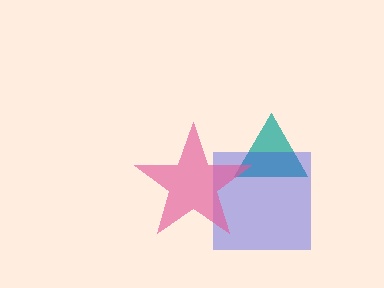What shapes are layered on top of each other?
The layered shapes are: a teal triangle, a blue square, a pink star.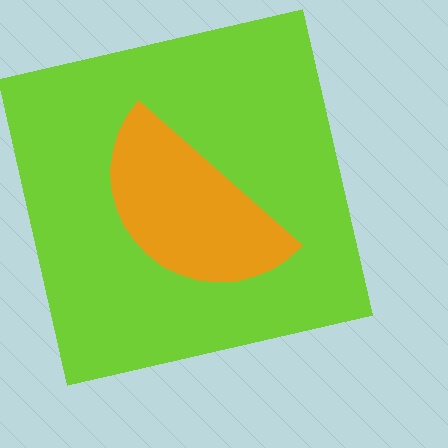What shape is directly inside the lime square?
The orange semicircle.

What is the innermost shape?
The orange semicircle.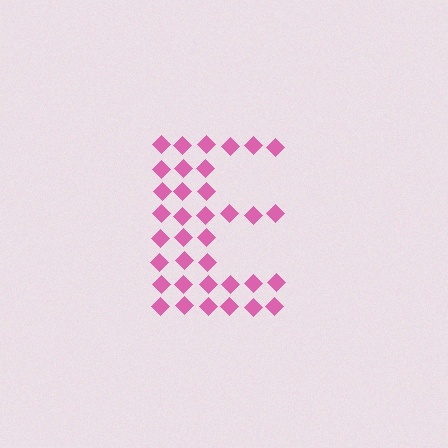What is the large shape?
The large shape is the letter E.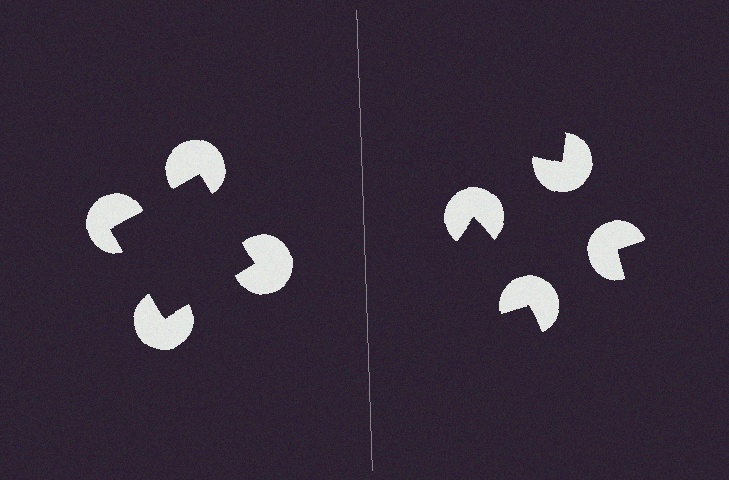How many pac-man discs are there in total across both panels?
8 — 4 on each side.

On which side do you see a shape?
An illusory square appears on the left side. On the right side the wedge cuts are rotated, so no coherent shape forms.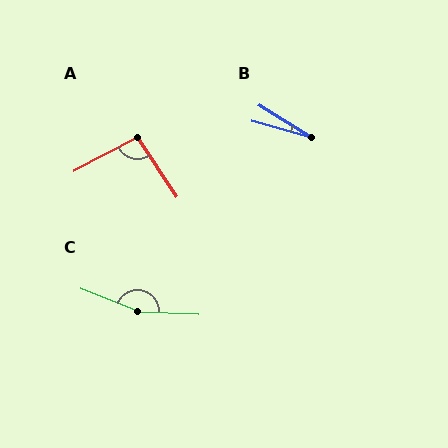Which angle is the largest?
C, at approximately 160 degrees.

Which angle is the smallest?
B, at approximately 17 degrees.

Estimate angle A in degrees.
Approximately 96 degrees.